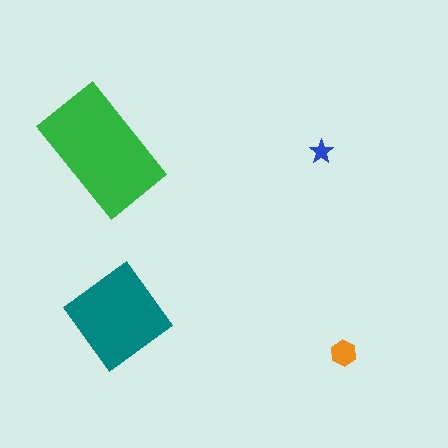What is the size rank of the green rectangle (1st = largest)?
1st.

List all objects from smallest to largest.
The blue star, the orange hexagon, the teal diamond, the green rectangle.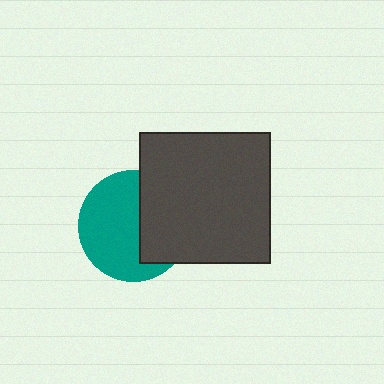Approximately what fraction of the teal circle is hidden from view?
Roughly 39% of the teal circle is hidden behind the dark gray square.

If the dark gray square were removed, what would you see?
You would see the complete teal circle.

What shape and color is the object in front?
The object in front is a dark gray square.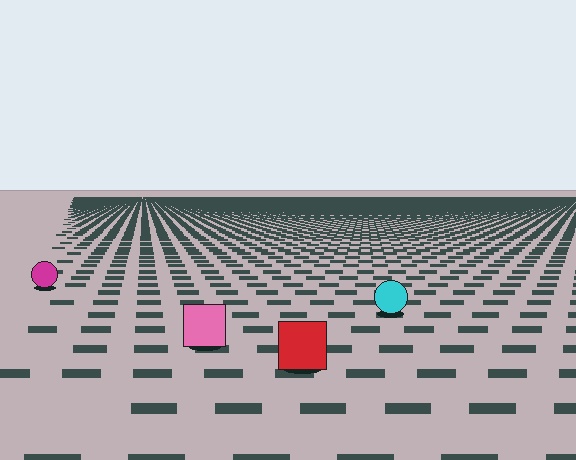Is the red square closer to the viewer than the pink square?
Yes. The red square is closer — you can tell from the texture gradient: the ground texture is coarser near it.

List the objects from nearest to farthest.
From nearest to farthest: the red square, the pink square, the cyan circle, the magenta circle.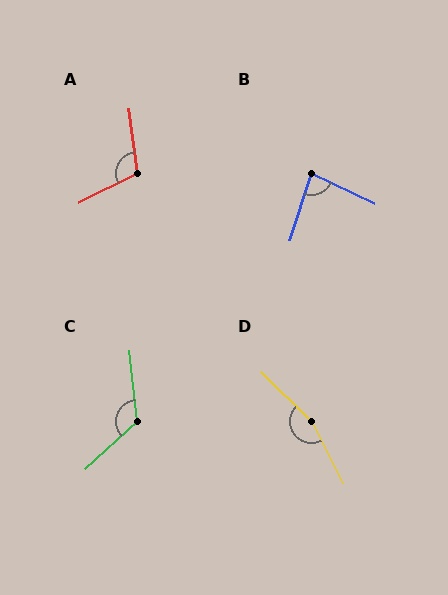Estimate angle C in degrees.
Approximately 127 degrees.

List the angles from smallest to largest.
B (83°), A (108°), C (127°), D (161°).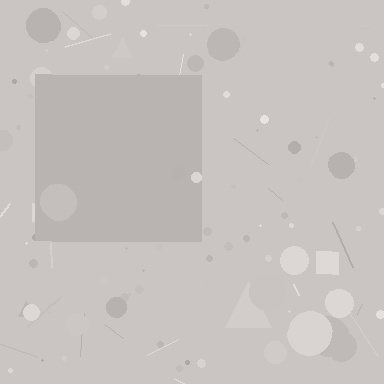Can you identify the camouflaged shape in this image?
The camouflaged shape is a square.